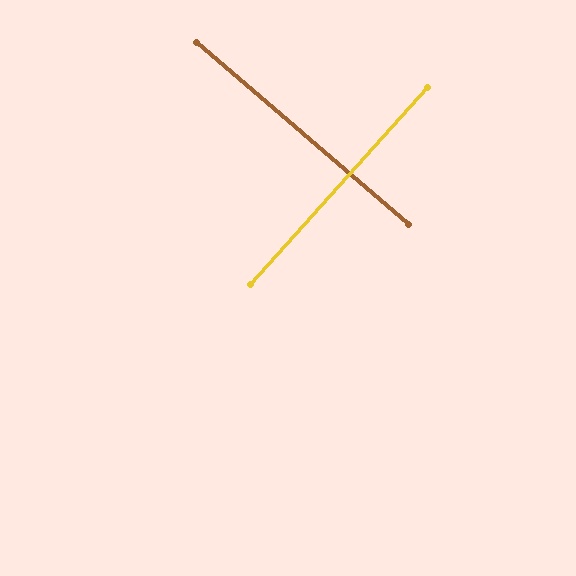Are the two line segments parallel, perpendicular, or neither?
Perpendicular — they meet at approximately 89°.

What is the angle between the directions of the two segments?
Approximately 89 degrees.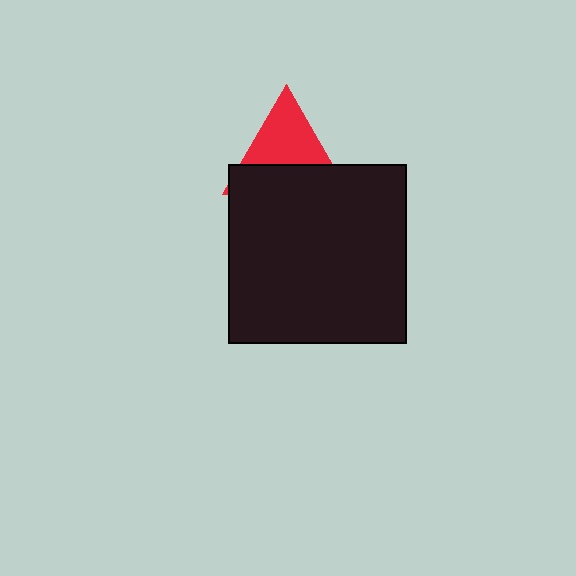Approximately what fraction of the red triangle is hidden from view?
Roughly 49% of the red triangle is hidden behind the black square.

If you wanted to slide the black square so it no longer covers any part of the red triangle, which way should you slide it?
Slide it down — that is the most direct way to separate the two shapes.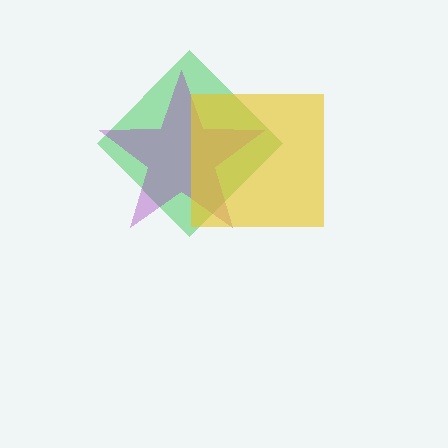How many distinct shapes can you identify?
There are 3 distinct shapes: a green diamond, a purple star, a yellow square.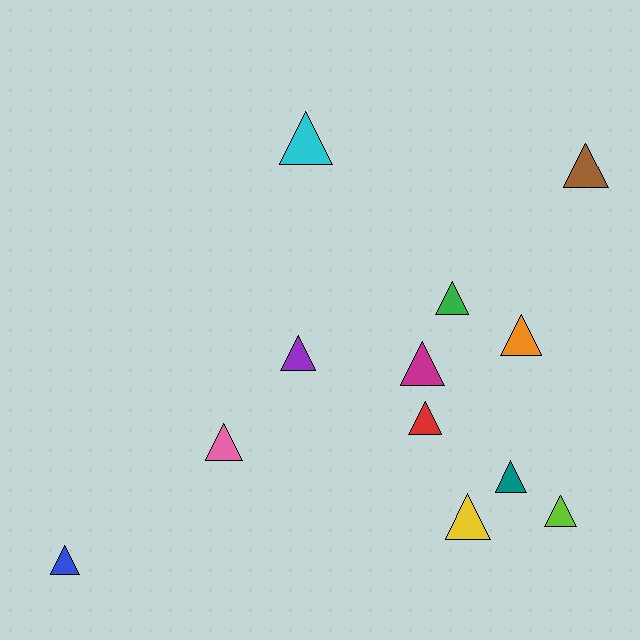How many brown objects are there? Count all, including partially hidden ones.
There is 1 brown object.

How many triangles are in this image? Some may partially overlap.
There are 12 triangles.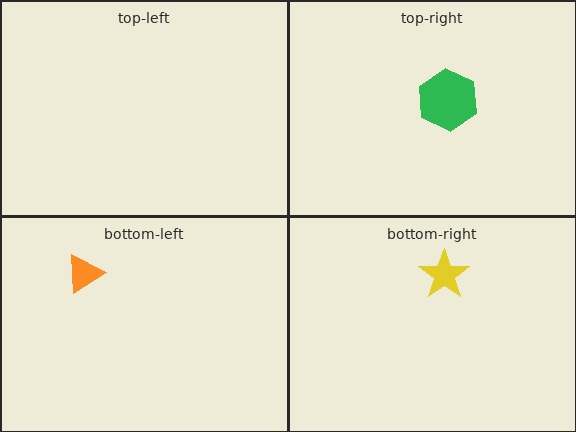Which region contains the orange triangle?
The bottom-left region.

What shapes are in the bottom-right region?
The yellow star.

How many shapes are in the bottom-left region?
1.